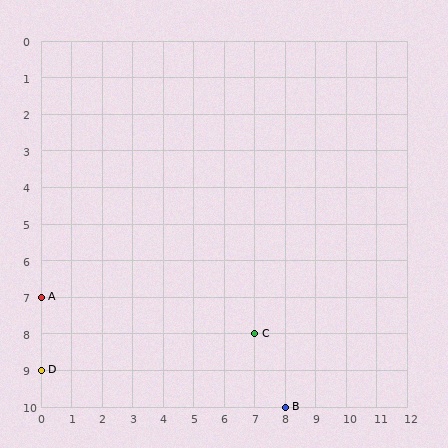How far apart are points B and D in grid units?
Points B and D are 8 columns and 1 row apart (about 8.1 grid units diagonally).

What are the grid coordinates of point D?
Point D is at grid coordinates (0, 9).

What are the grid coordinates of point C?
Point C is at grid coordinates (7, 8).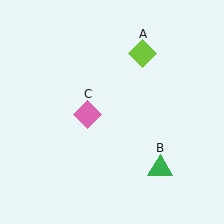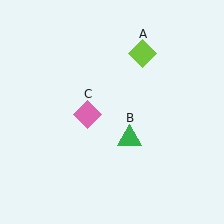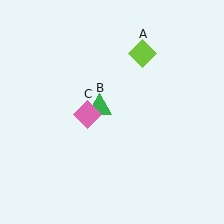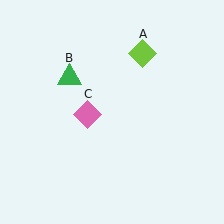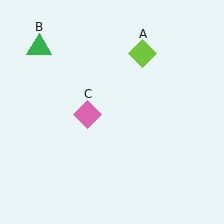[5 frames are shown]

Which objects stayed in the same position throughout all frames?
Lime diamond (object A) and pink diamond (object C) remained stationary.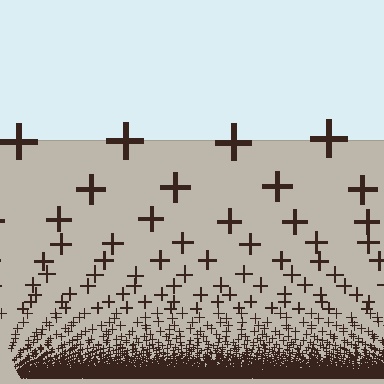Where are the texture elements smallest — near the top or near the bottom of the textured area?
Near the bottom.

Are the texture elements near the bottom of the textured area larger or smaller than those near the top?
Smaller. The gradient is inverted — elements near the bottom are smaller and denser.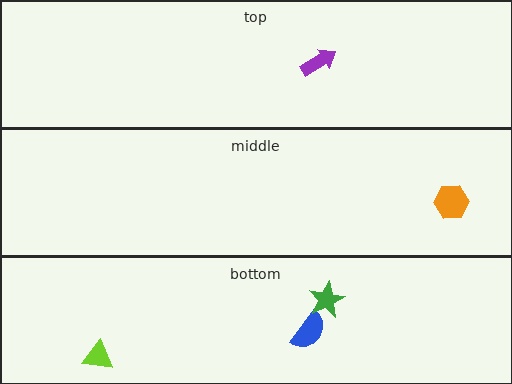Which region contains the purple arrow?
The top region.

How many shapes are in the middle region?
1.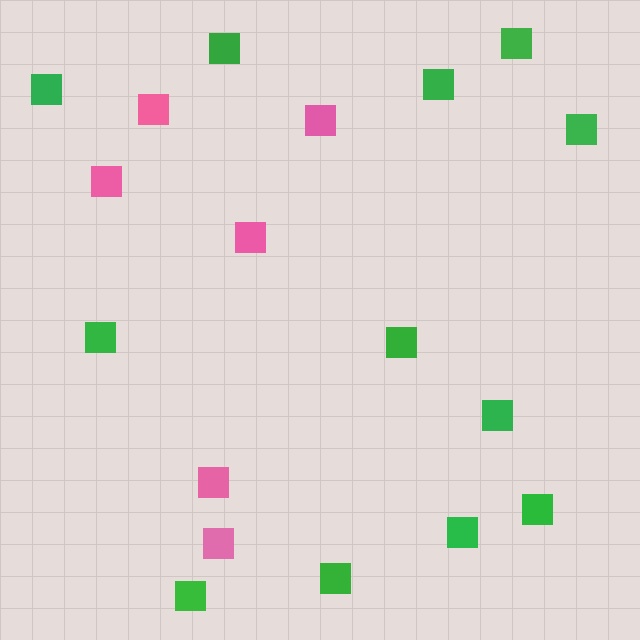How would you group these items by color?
There are 2 groups: one group of green squares (12) and one group of pink squares (6).